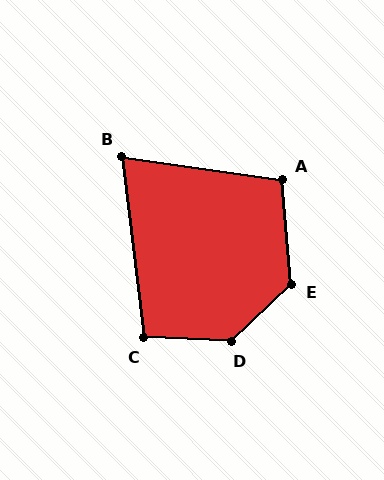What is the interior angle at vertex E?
Approximately 129 degrees (obtuse).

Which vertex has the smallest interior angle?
B, at approximately 75 degrees.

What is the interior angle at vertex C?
Approximately 100 degrees (obtuse).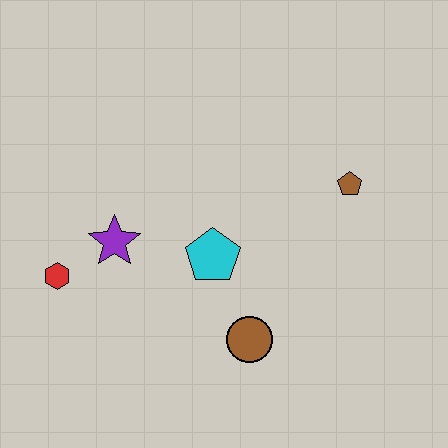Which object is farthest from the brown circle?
The red hexagon is farthest from the brown circle.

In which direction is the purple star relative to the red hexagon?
The purple star is to the right of the red hexagon.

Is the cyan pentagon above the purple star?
No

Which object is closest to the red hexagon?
The purple star is closest to the red hexagon.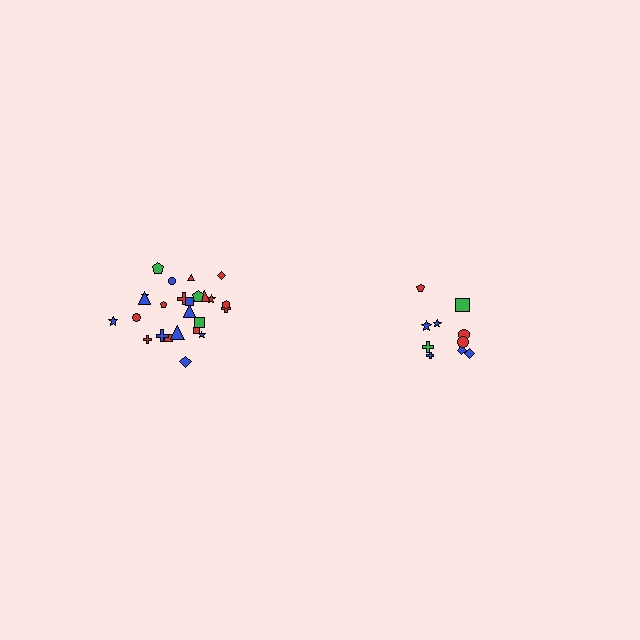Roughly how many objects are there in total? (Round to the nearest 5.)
Roughly 35 objects in total.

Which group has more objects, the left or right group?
The left group.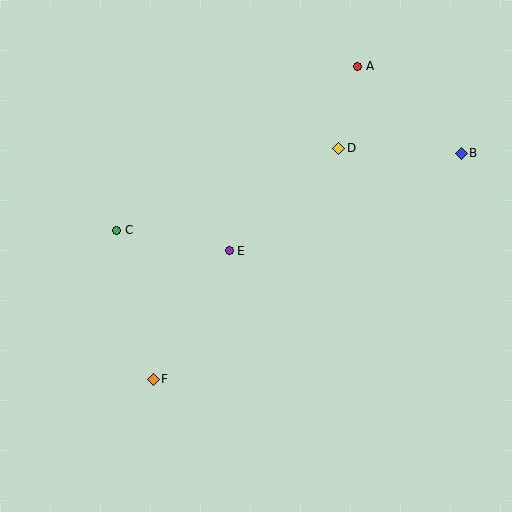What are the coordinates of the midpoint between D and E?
The midpoint between D and E is at (284, 200).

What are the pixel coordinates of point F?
Point F is at (153, 379).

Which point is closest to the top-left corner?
Point C is closest to the top-left corner.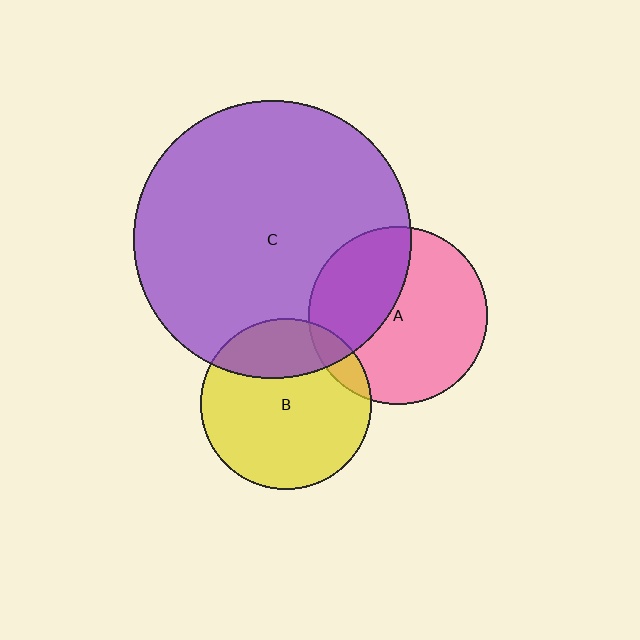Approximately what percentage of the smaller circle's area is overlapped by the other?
Approximately 40%.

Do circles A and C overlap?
Yes.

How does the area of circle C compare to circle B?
Approximately 2.6 times.